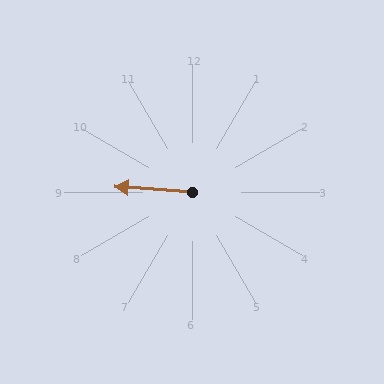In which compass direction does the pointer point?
West.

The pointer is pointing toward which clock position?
Roughly 9 o'clock.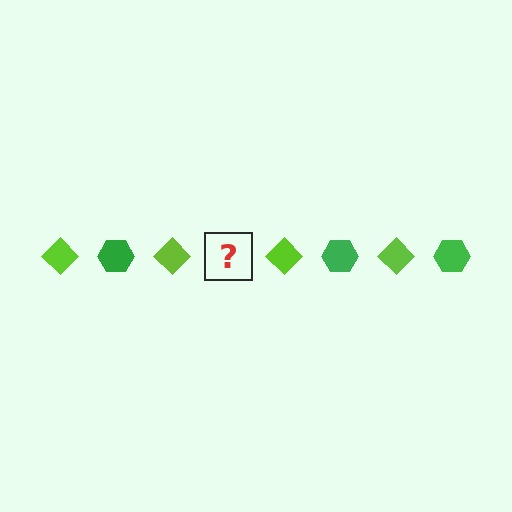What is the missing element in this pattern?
The missing element is a green hexagon.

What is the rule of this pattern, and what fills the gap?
The rule is that the pattern alternates between lime diamond and green hexagon. The gap should be filled with a green hexagon.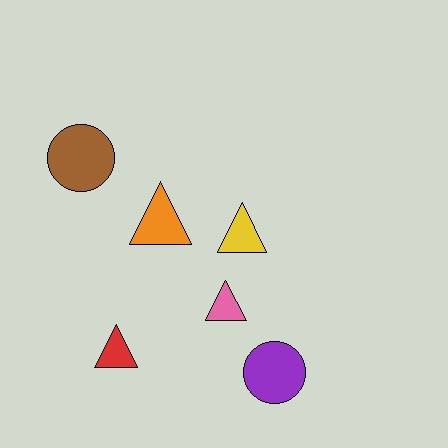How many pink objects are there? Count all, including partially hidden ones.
There is 1 pink object.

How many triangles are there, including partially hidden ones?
There are 4 triangles.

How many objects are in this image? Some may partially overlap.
There are 6 objects.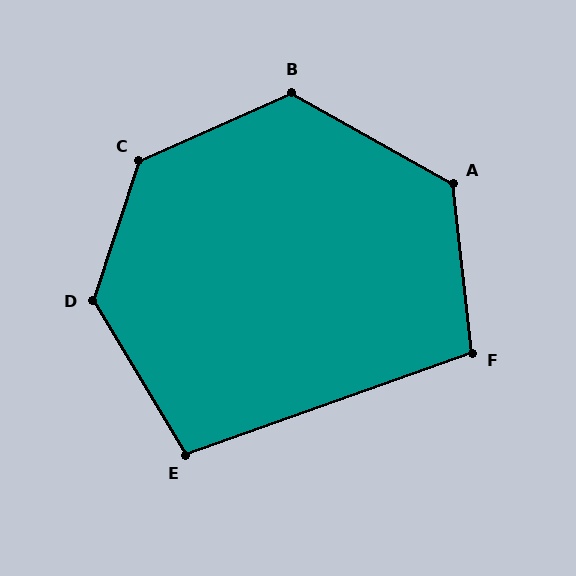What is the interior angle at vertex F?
Approximately 103 degrees (obtuse).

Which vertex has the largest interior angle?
C, at approximately 133 degrees.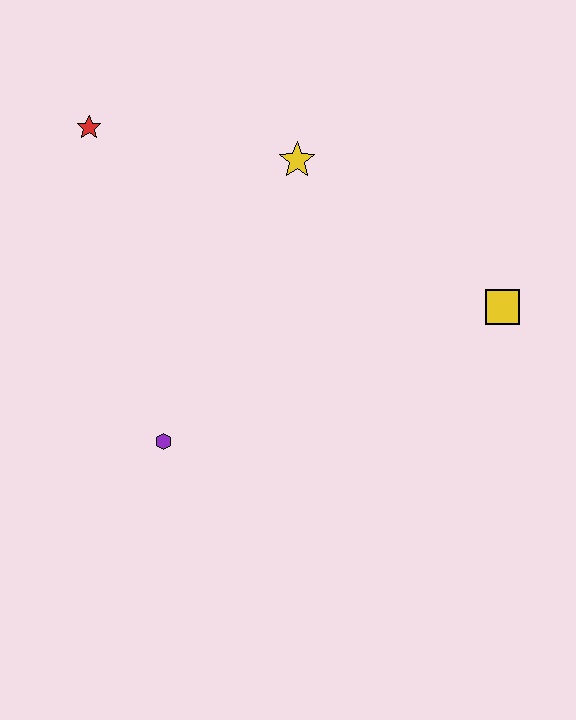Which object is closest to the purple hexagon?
The yellow star is closest to the purple hexagon.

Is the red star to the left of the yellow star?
Yes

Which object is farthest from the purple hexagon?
The yellow square is farthest from the purple hexagon.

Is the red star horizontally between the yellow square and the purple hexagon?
No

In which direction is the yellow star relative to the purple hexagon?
The yellow star is above the purple hexagon.